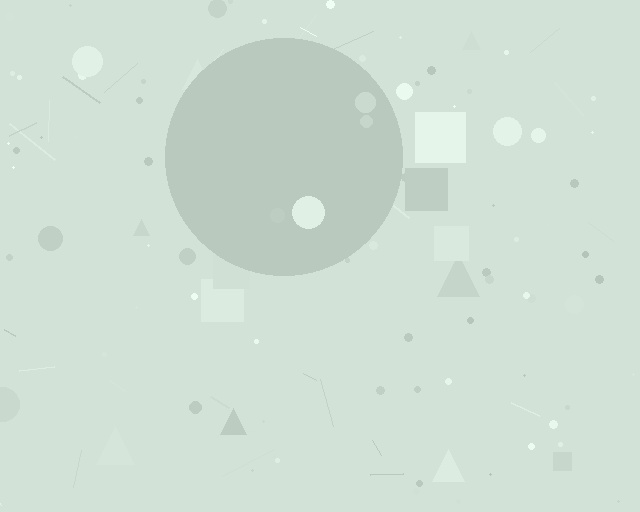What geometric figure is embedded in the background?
A circle is embedded in the background.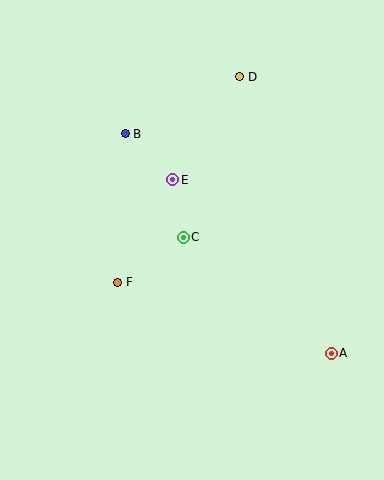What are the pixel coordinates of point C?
Point C is at (183, 237).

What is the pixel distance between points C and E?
The distance between C and E is 58 pixels.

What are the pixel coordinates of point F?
Point F is at (118, 282).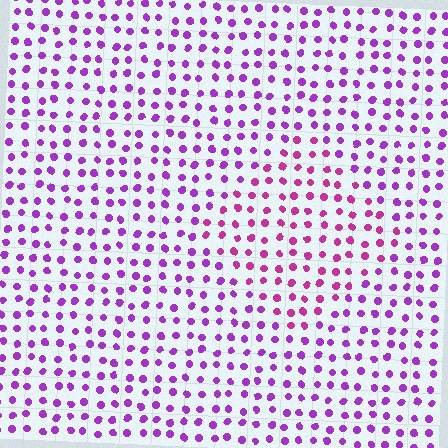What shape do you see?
I see a diamond.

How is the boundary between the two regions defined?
The boundary is defined purely by a slight shift in hue (about 31 degrees). Spacing, size, and orientation are identical on both sides.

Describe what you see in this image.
The image is filled with small purple elements in a uniform arrangement. A diamond-shaped region is visible where the elements are tinted to a slightly different hue, forming a subtle color boundary.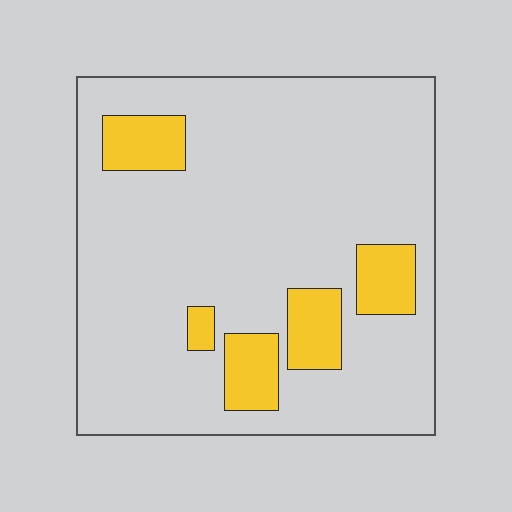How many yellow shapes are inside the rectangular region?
5.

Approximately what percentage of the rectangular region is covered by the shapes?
Approximately 15%.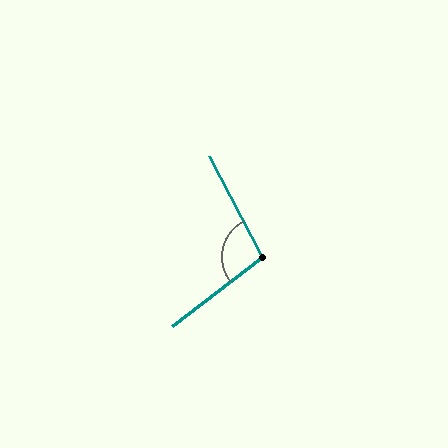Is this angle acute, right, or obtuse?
It is obtuse.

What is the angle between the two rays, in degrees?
Approximately 100 degrees.